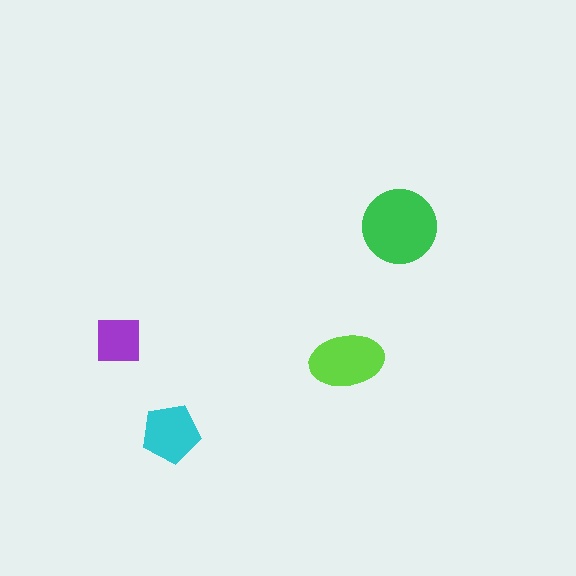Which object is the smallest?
The purple square.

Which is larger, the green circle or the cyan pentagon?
The green circle.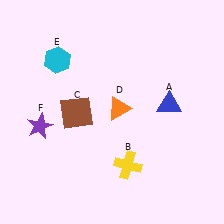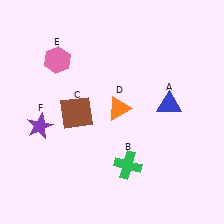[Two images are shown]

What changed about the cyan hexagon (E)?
In Image 1, E is cyan. In Image 2, it changed to pink.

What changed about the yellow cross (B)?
In Image 1, B is yellow. In Image 2, it changed to green.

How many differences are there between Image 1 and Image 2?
There are 2 differences between the two images.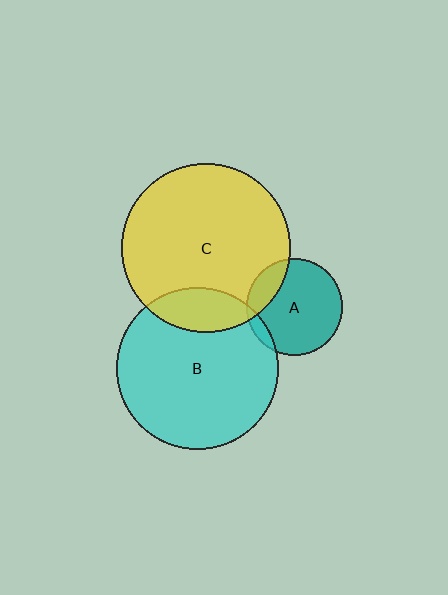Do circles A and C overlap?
Yes.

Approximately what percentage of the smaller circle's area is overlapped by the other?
Approximately 20%.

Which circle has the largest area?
Circle C (yellow).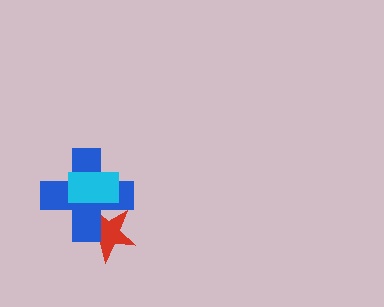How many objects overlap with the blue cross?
2 objects overlap with the blue cross.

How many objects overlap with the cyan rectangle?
2 objects overlap with the cyan rectangle.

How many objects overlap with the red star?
2 objects overlap with the red star.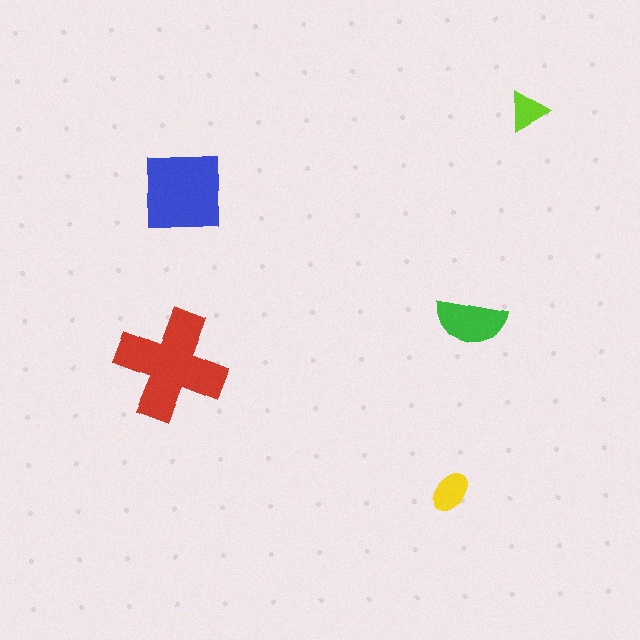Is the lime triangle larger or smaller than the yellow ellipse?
Smaller.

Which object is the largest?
The red cross.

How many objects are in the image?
There are 5 objects in the image.